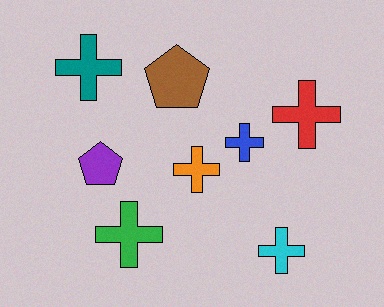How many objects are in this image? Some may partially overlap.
There are 8 objects.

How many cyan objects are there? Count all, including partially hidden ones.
There is 1 cyan object.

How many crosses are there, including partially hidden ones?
There are 6 crosses.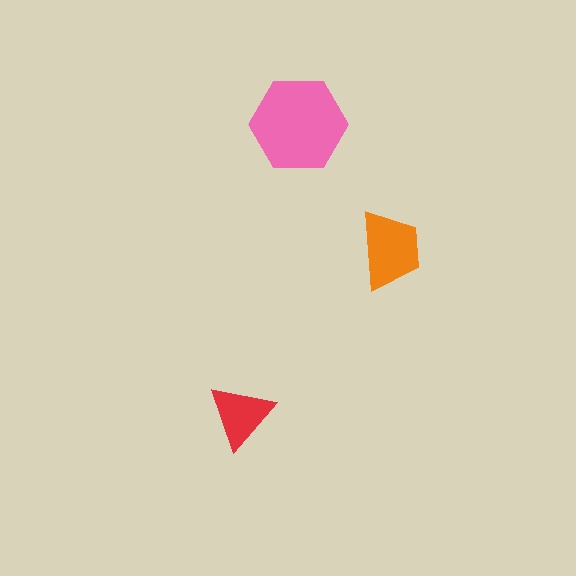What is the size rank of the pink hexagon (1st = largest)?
1st.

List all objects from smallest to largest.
The red triangle, the orange trapezoid, the pink hexagon.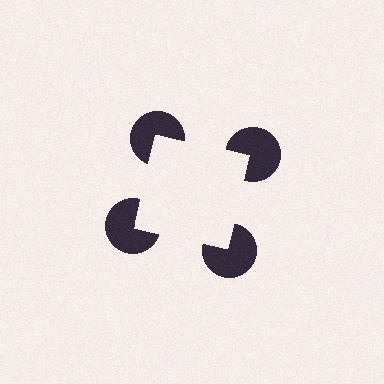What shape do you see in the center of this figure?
An illusory square — its edges are inferred from the aligned wedge cuts in the pac-man discs, not physically drawn.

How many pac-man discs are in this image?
There are 4 — one at each vertex of the illusory square.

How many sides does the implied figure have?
4 sides.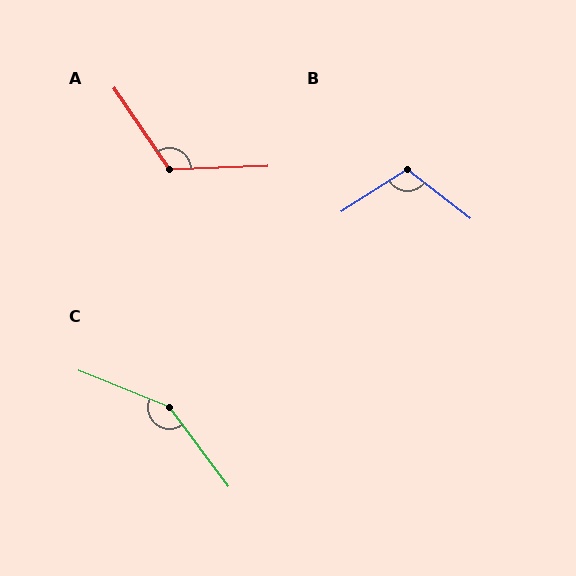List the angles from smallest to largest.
B (110°), A (122°), C (149°).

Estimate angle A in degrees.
Approximately 122 degrees.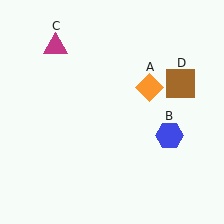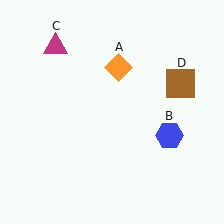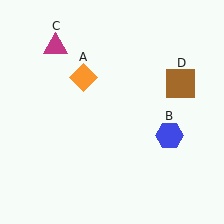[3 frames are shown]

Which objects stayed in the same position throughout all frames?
Blue hexagon (object B) and magenta triangle (object C) and brown square (object D) remained stationary.